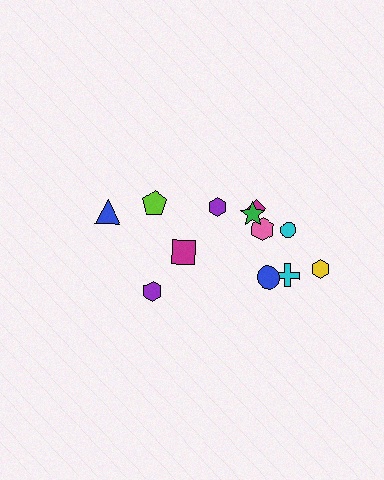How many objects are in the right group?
There are 8 objects.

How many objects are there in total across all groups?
There are 12 objects.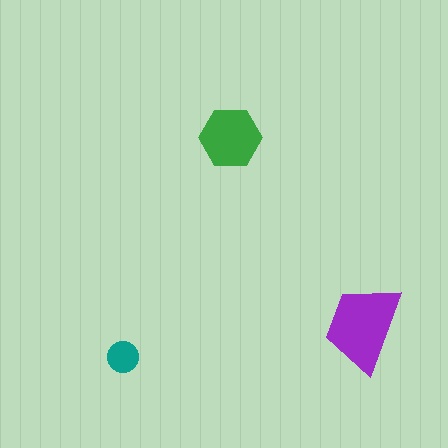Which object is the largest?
The purple trapezoid.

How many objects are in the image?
There are 3 objects in the image.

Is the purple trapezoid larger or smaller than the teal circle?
Larger.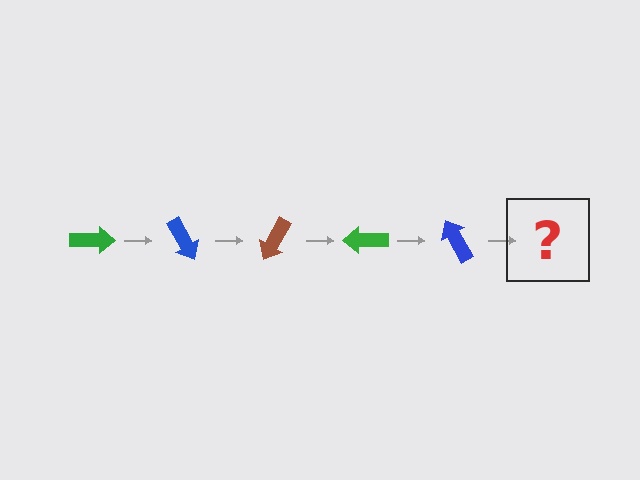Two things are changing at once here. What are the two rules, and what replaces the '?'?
The two rules are that it rotates 60 degrees each step and the color cycles through green, blue, and brown. The '?' should be a brown arrow, rotated 300 degrees from the start.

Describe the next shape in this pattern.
It should be a brown arrow, rotated 300 degrees from the start.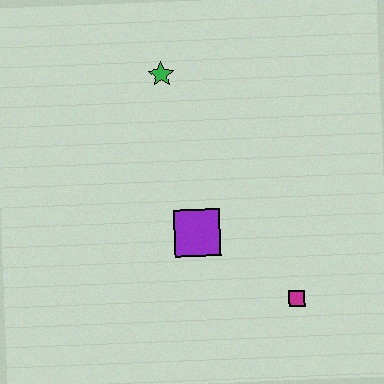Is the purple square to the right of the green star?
Yes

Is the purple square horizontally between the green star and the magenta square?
Yes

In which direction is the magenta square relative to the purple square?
The magenta square is to the right of the purple square.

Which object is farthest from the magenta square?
The green star is farthest from the magenta square.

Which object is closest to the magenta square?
The purple square is closest to the magenta square.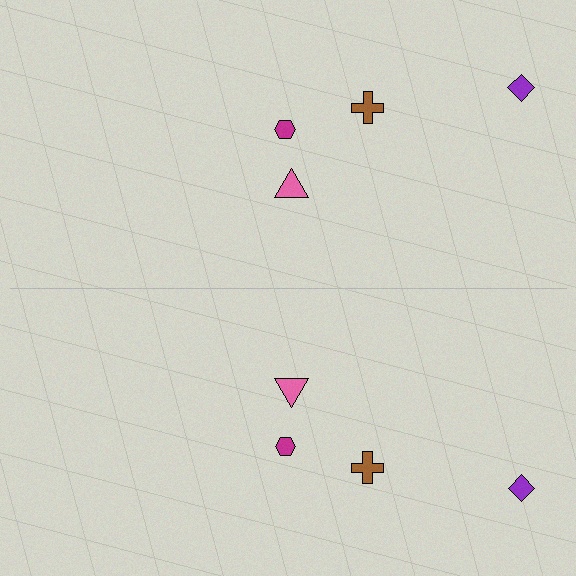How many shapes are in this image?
There are 8 shapes in this image.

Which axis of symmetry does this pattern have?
The pattern has a horizontal axis of symmetry running through the center of the image.